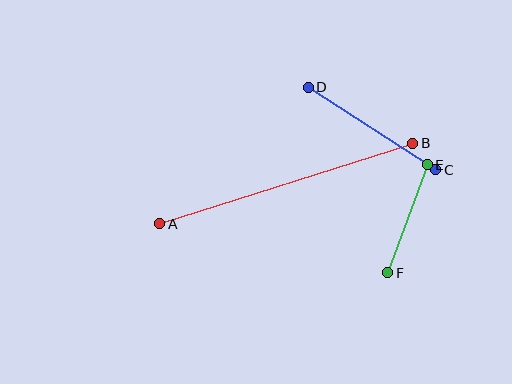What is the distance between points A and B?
The distance is approximately 265 pixels.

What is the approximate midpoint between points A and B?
The midpoint is at approximately (286, 184) pixels.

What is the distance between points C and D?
The distance is approximately 152 pixels.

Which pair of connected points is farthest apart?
Points A and B are farthest apart.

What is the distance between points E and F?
The distance is approximately 115 pixels.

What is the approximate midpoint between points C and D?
The midpoint is at approximately (372, 128) pixels.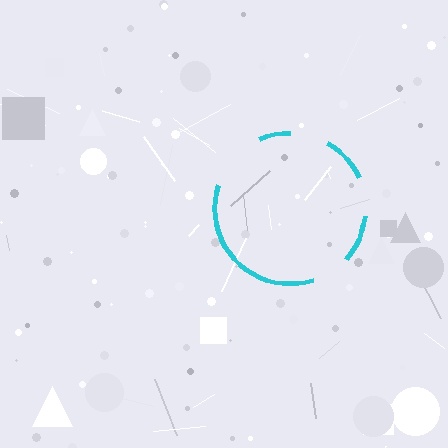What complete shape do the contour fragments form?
The contour fragments form a circle.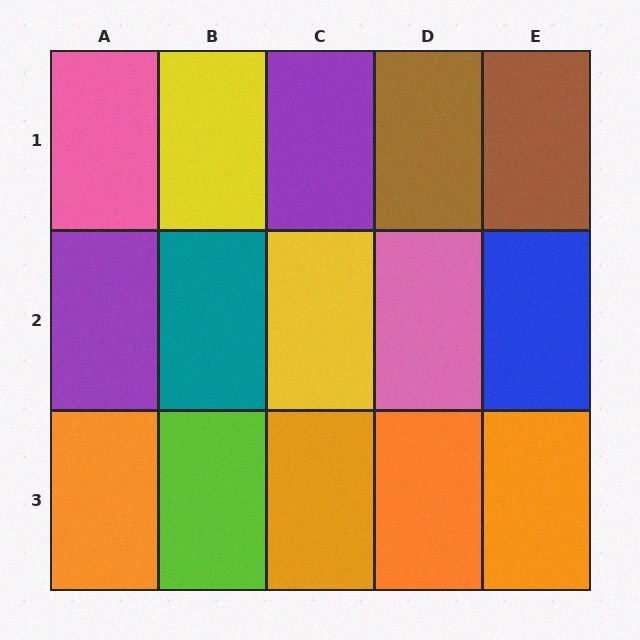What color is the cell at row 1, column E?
Brown.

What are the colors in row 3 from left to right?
Orange, lime, orange, orange, orange.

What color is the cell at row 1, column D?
Brown.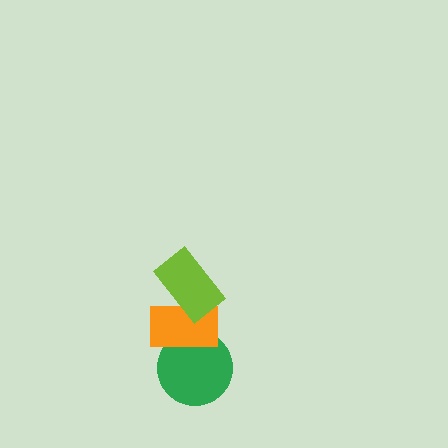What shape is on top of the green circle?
The orange rectangle is on top of the green circle.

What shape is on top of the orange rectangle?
The lime rectangle is on top of the orange rectangle.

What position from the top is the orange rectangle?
The orange rectangle is 2nd from the top.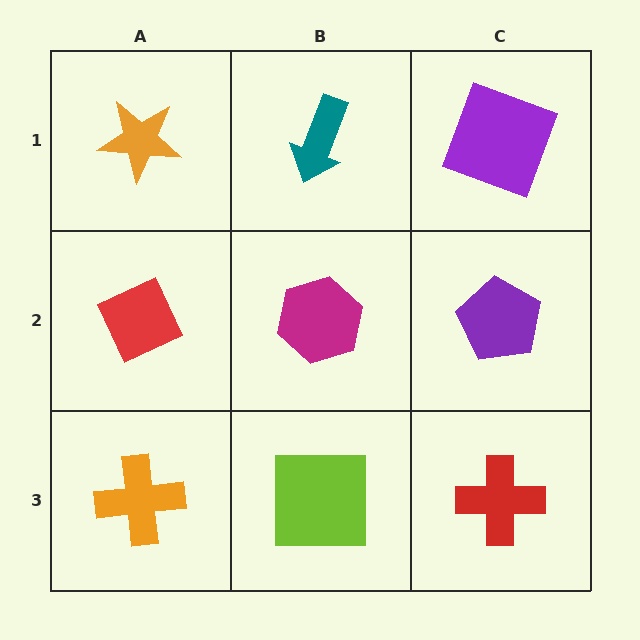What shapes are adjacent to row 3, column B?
A magenta hexagon (row 2, column B), an orange cross (row 3, column A), a red cross (row 3, column C).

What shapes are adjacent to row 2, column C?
A purple square (row 1, column C), a red cross (row 3, column C), a magenta hexagon (row 2, column B).